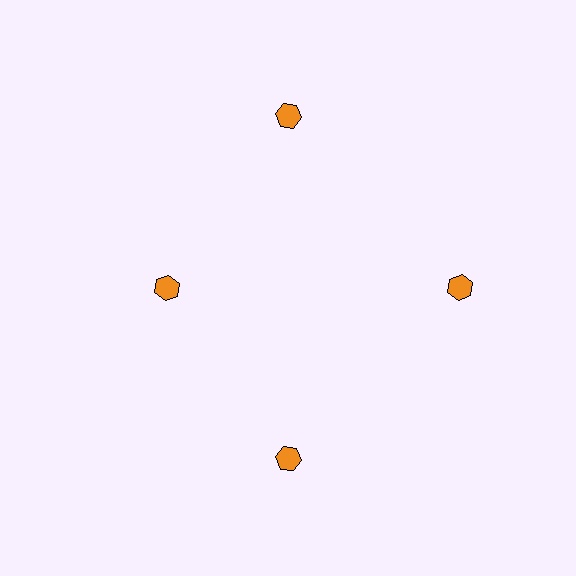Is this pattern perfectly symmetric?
No. The 4 orange hexagons are arranged in a ring, but one element near the 9 o'clock position is pulled inward toward the center, breaking the 4-fold rotational symmetry.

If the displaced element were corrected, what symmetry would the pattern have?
It would have 4-fold rotational symmetry — the pattern would map onto itself every 90 degrees.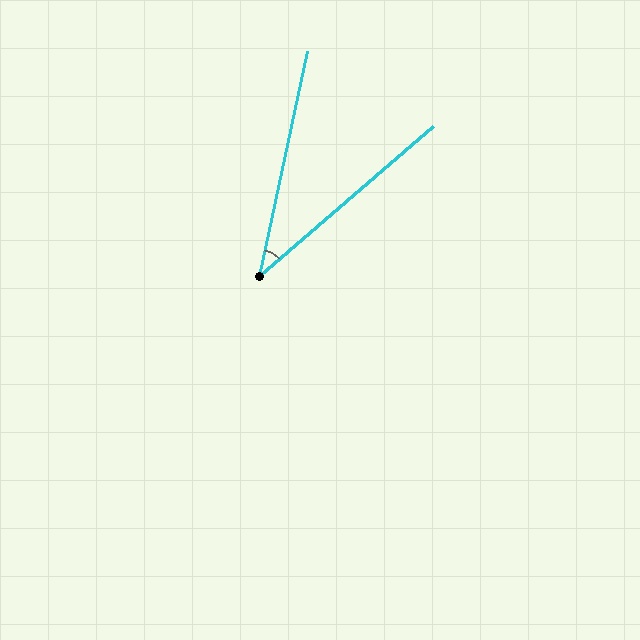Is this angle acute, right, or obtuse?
It is acute.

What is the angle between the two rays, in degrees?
Approximately 37 degrees.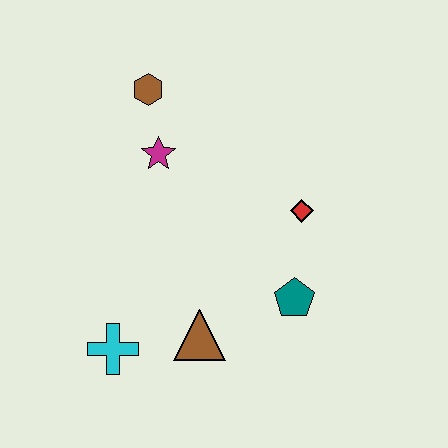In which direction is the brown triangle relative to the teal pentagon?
The brown triangle is to the left of the teal pentagon.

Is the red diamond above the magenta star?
No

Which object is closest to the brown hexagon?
The magenta star is closest to the brown hexagon.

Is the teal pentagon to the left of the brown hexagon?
No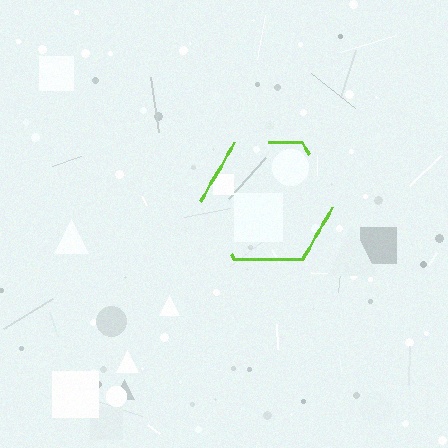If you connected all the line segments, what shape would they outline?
They would outline a hexagon.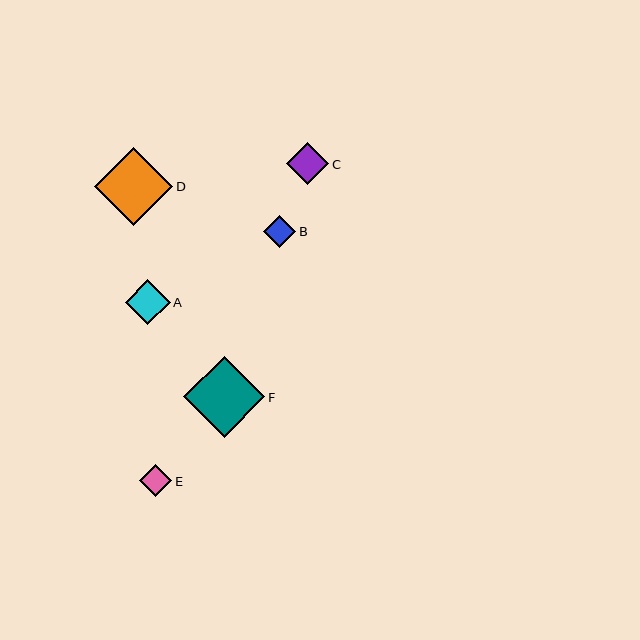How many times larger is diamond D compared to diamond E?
Diamond D is approximately 2.4 times the size of diamond E.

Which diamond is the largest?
Diamond F is the largest with a size of approximately 81 pixels.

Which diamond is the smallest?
Diamond B is the smallest with a size of approximately 32 pixels.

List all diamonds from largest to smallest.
From largest to smallest: F, D, A, C, E, B.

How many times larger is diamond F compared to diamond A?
Diamond F is approximately 1.8 times the size of diamond A.